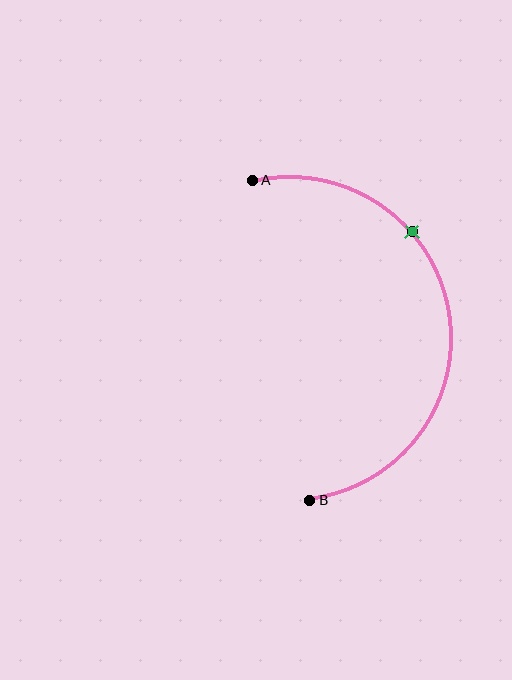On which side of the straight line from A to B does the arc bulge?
The arc bulges to the right of the straight line connecting A and B.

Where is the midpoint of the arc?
The arc midpoint is the point on the curve farthest from the straight line joining A and B. It sits to the right of that line.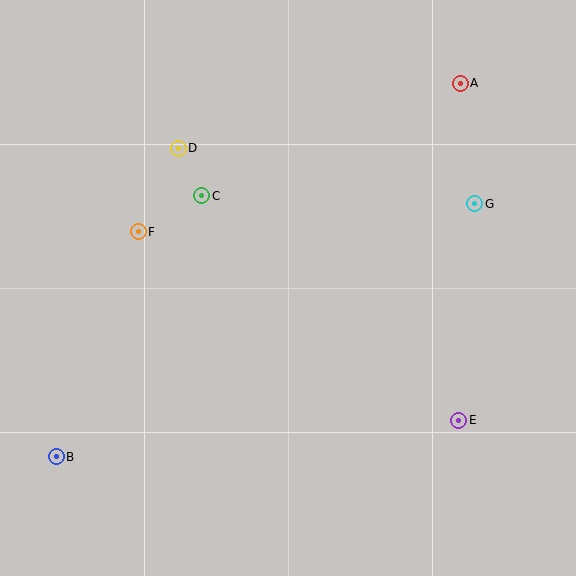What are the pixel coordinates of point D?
Point D is at (178, 148).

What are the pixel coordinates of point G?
Point G is at (475, 204).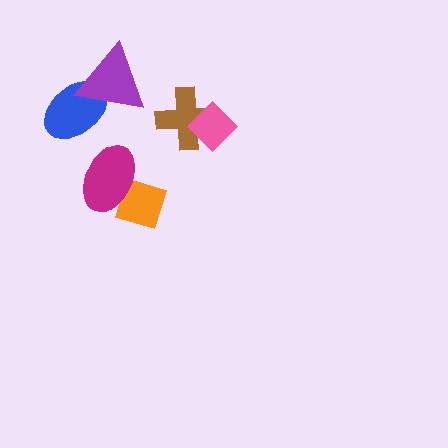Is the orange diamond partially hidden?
Yes, it is partially covered by another shape.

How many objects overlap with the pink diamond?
1 object overlaps with the pink diamond.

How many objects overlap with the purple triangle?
1 object overlaps with the purple triangle.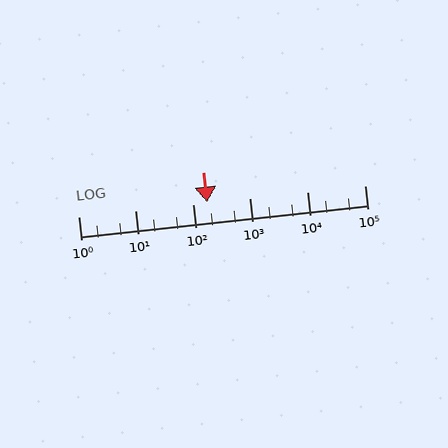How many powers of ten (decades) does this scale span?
The scale spans 5 decades, from 1 to 100000.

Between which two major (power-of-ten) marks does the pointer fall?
The pointer is between 100 and 1000.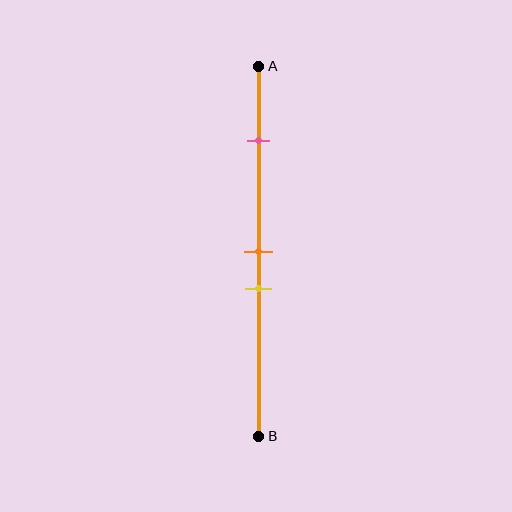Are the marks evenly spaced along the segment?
No, the marks are not evenly spaced.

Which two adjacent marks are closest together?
The orange and yellow marks are the closest adjacent pair.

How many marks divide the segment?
There are 3 marks dividing the segment.